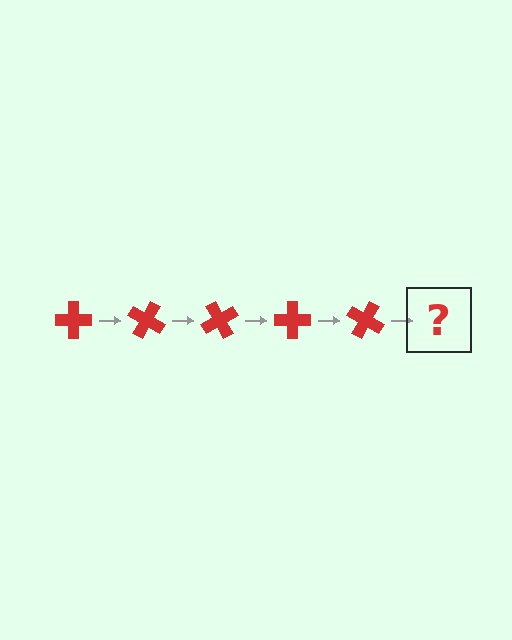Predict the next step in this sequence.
The next step is a red cross rotated 150 degrees.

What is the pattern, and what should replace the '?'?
The pattern is that the cross rotates 30 degrees each step. The '?' should be a red cross rotated 150 degrees.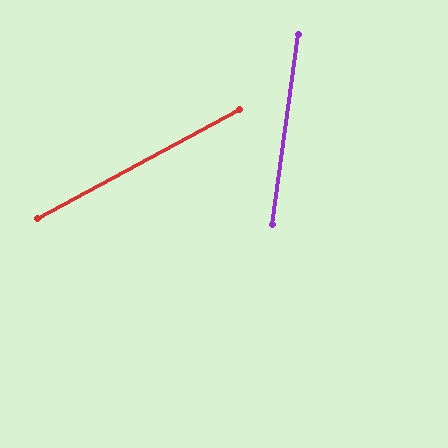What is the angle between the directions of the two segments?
Approximately 54 degrees.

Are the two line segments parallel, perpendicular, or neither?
Neither parallel nor perpendicular — they differ by about 54°.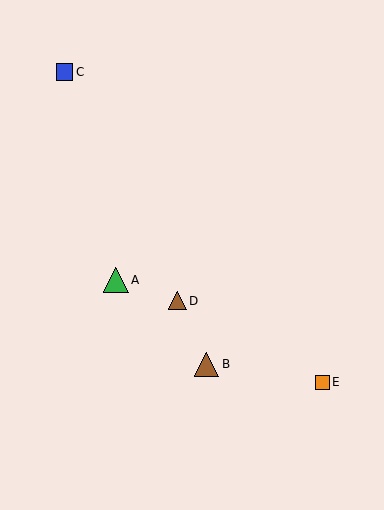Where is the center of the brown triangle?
The center of the brown triangle is at (206, 364).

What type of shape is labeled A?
Shape A is a green triangle.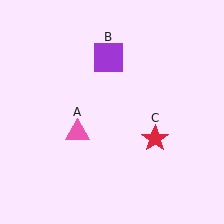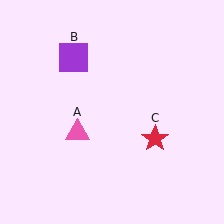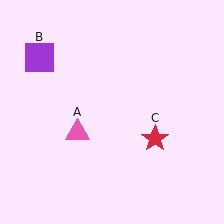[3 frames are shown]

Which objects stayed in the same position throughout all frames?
Pink triangle (object A) and red star (object C) remained stationary.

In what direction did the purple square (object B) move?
The purple square (object B) moved left.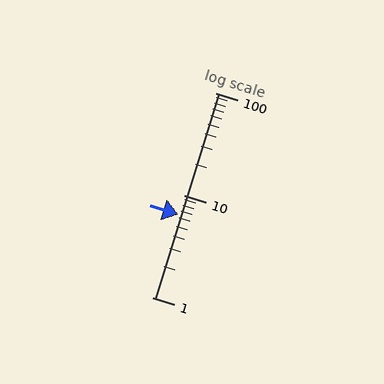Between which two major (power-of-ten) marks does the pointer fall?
The pointer is between 1 and 10.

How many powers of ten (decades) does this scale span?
The scale spans 2 decades, from 1 to 100.